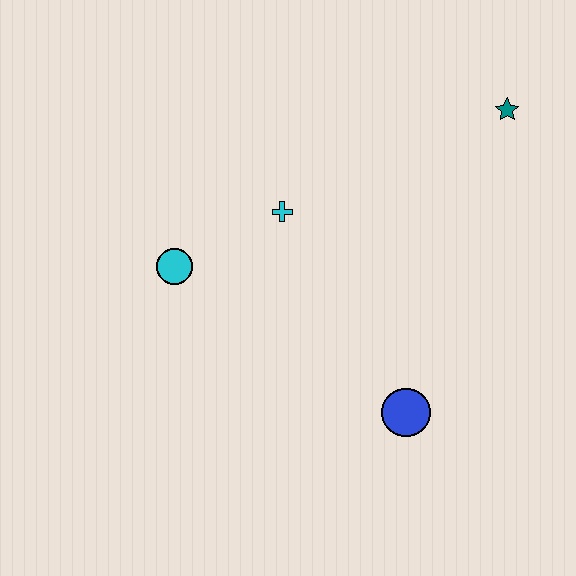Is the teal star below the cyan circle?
No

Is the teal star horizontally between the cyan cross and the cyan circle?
No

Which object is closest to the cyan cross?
The cyan circle is closest to the cyan cross.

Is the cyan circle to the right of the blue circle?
No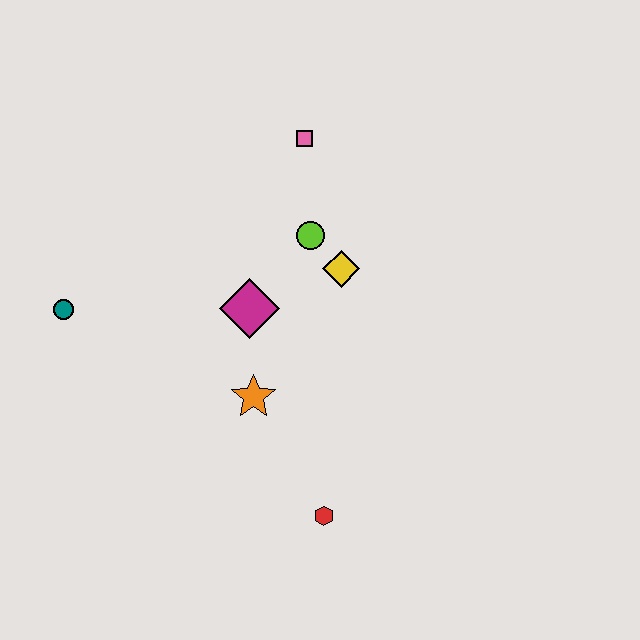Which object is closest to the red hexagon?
The orange star is closest to the red hexagon.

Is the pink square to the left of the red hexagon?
Yes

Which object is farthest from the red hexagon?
The pink square is farthest from the red hexagon.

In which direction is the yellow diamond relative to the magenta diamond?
The yellow diamond is to the right of the magenta diamond.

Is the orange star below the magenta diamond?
Yes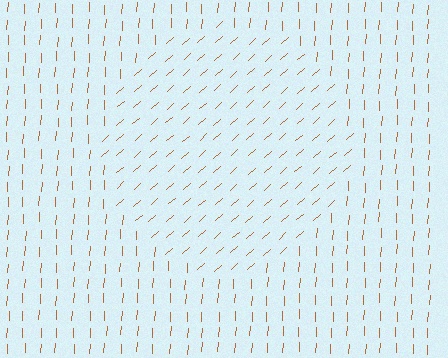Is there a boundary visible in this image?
Yes, there is a texture boundary formed by a change in line orientation.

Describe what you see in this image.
The image is filled with small brown line segments. A circle region in the image has lines oriented differently from the surrounding lines, creating a visible texture boundary.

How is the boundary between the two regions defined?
The boundary is defined purely by a change in line orientation (approximately 45 degrees difference). All lines are the same color and thickness.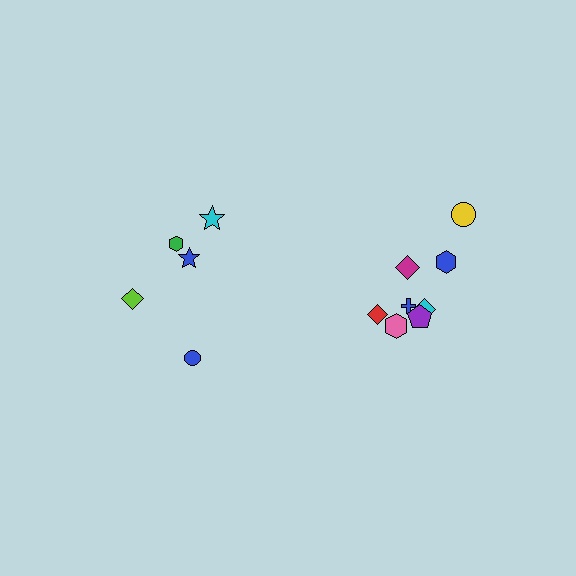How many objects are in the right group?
There are 8 objects.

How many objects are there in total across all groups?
There are 13 objects.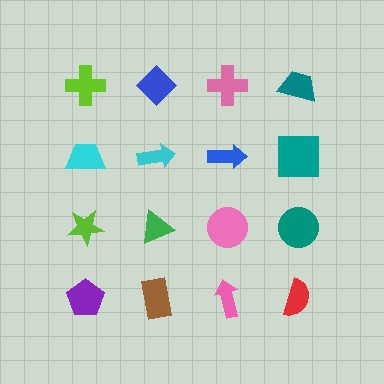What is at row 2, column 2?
A cyan arrow.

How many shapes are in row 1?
4 shapes.